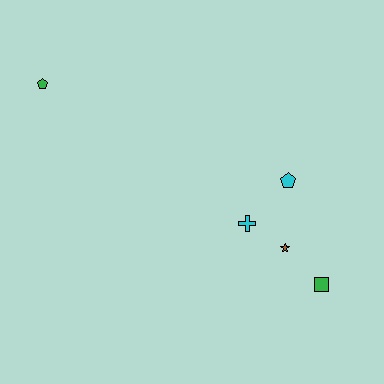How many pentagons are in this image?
There are 2 pentagons.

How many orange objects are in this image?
There are no orange objects.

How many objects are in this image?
There are 5 objects.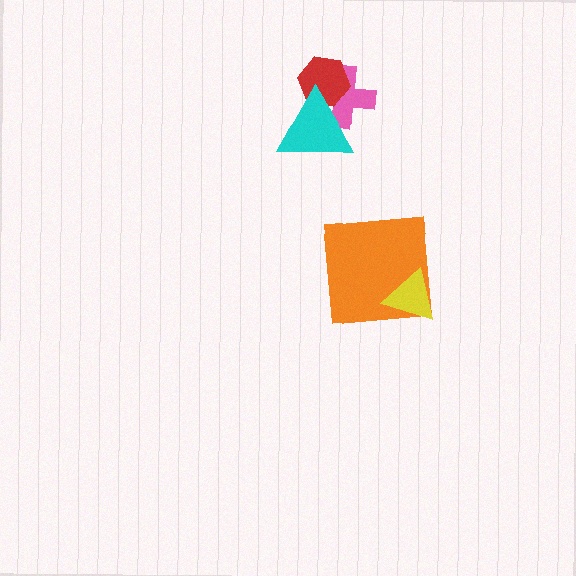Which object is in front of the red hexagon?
The cyan triangle is in front of the red hexagon.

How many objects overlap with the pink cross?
2 objects overlap with the pink cross.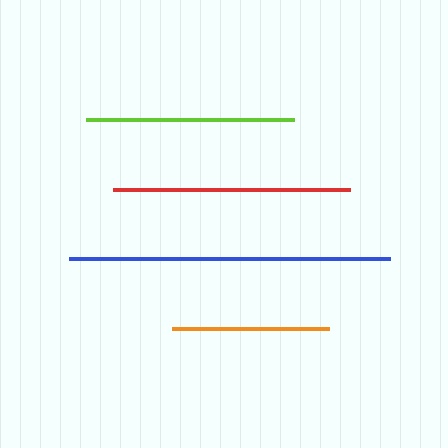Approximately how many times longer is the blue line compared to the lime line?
The blue line is approximately 1.5 times the length of the lime line.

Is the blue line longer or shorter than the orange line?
The blue line is longer than the orange line.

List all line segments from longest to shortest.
From longest to shortest: blue, red, lime, orange.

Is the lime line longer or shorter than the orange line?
The lime line is longer than the orange line.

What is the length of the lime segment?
The lime segment is approximately 208 pixels long.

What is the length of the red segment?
The red segment is approximately 237 pixels long.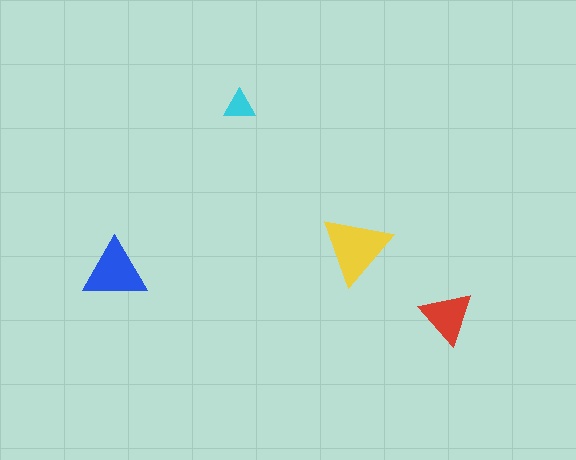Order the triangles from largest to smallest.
the yellow one, the blue one, the red one, the cyan one.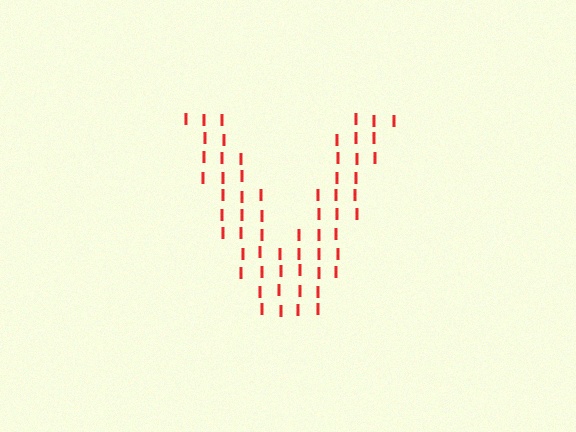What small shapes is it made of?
It is made of small letter I's.